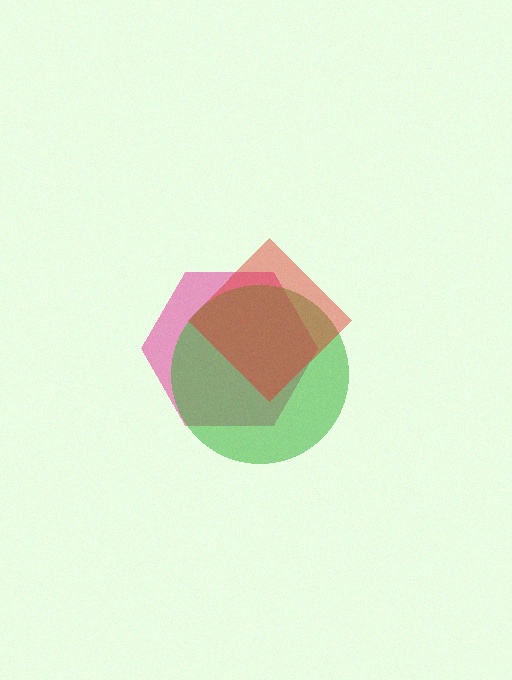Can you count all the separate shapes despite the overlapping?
Yes, there are 3 separate shapes.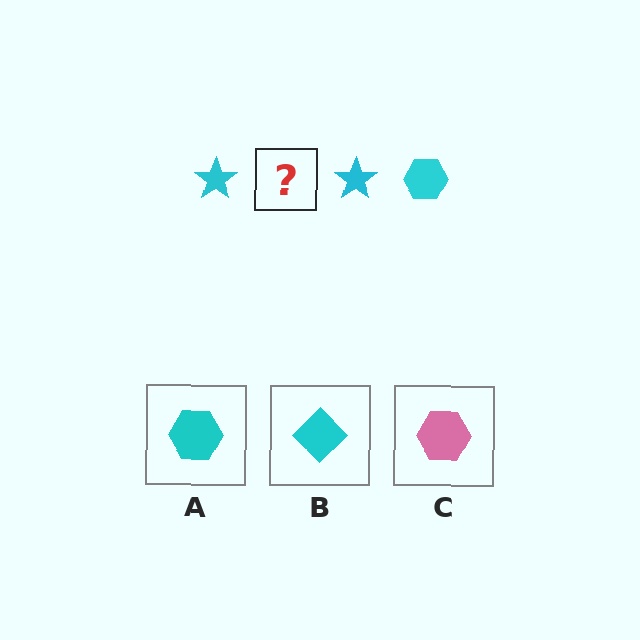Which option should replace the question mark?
Option A.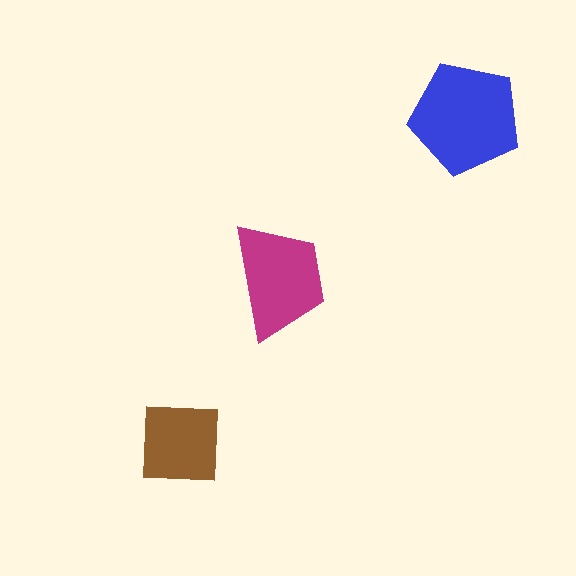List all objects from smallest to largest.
The brown square, the magenta trapezoid, the blue pentagon.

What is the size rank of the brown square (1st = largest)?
3rd.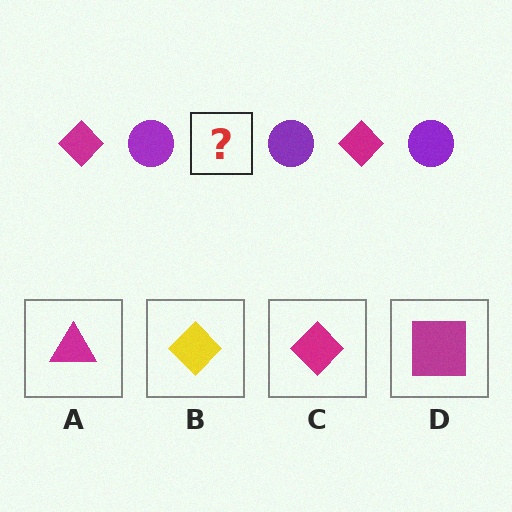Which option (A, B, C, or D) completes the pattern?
C.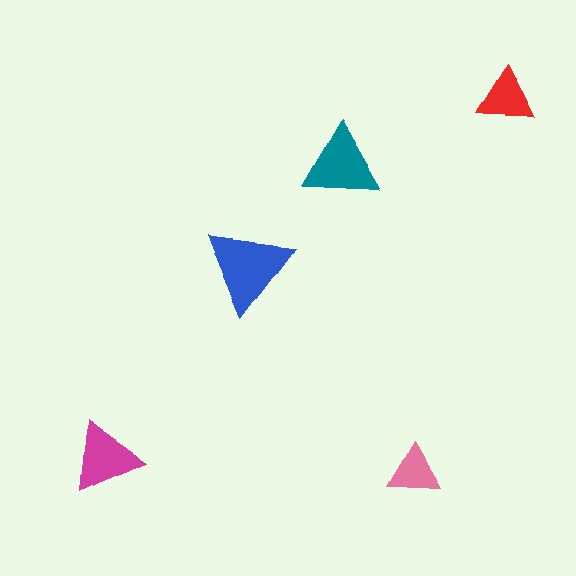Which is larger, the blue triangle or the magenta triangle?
The blue one.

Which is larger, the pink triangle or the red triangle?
The red one.